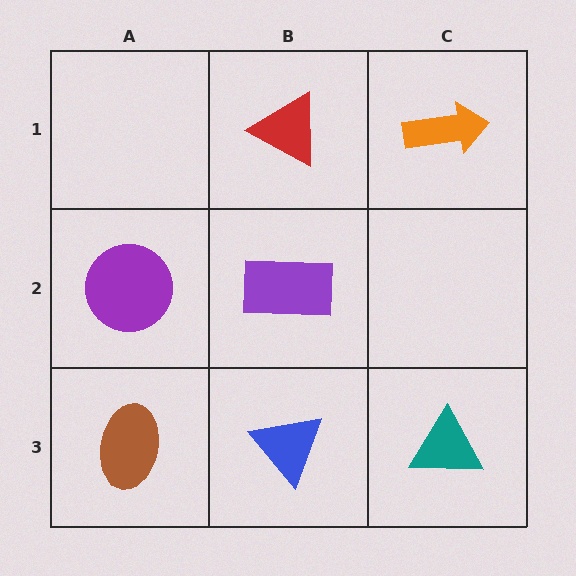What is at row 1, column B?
A red triangle.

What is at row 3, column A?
A brown ellipse.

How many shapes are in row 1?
2 shapes.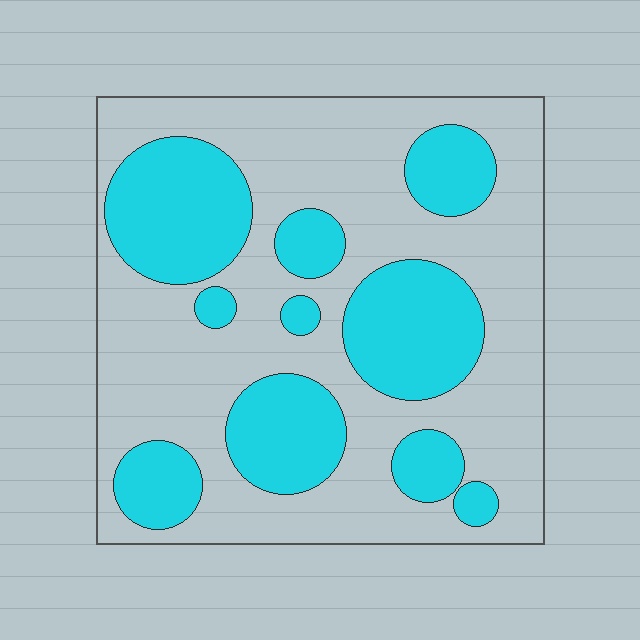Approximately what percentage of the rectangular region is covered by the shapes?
Approximately 35%.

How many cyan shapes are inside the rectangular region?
10.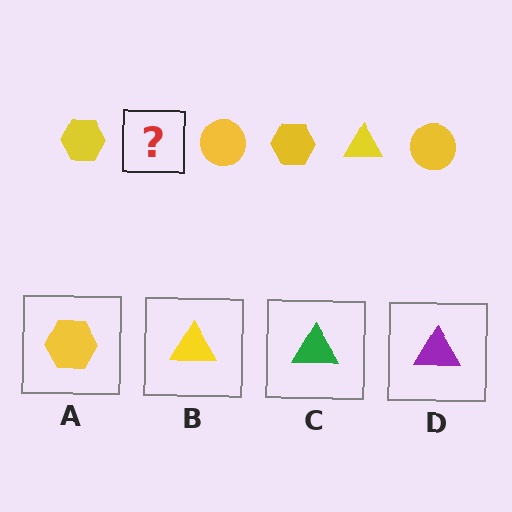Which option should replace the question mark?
Option B.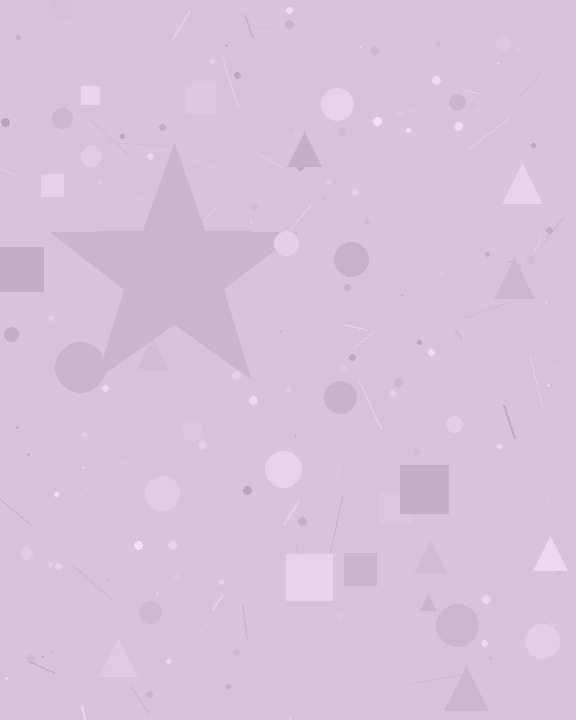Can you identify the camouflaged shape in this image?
The camouflaged shape is a star.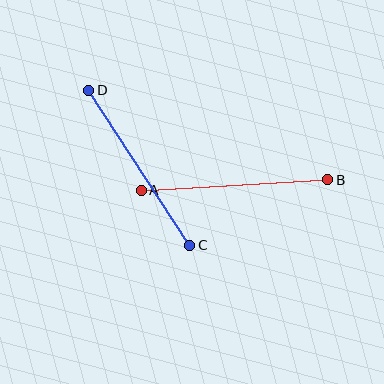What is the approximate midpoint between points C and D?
The midpoint is at approximately (139, 168) pixels.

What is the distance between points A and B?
The distance is approximately 187 pixels.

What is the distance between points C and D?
The distance is approximately 185 pixels.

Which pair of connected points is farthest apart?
Points A and B are farthest apart.